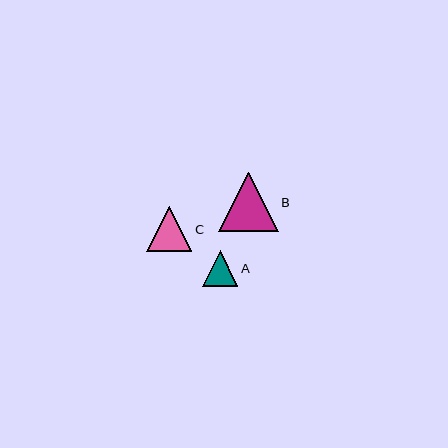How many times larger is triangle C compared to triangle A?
Triangle C is approximately 1.3 times the size of triangle A.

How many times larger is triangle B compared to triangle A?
Triangle B is approximately 1.7 times the size of triangle A.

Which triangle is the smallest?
Triangle A is the smallest with a size of approximately 35 pixels.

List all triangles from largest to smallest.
From largest to smallest: B, C, A.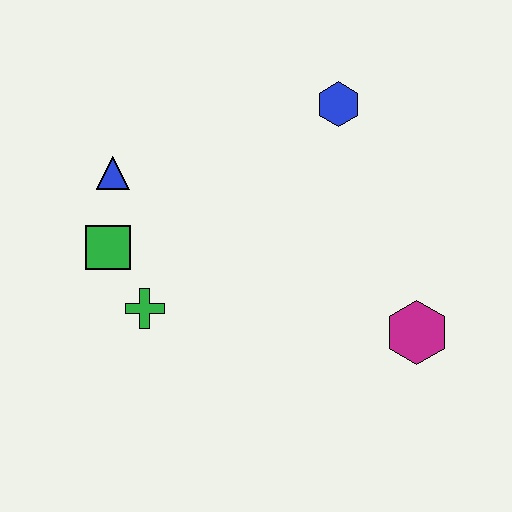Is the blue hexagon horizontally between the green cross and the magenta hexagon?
Yes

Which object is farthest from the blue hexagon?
The green cross is farthest from the blue hexagon.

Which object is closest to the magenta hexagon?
The blue hexagon is closest to the magenta hexagon.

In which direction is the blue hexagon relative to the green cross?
The blue hexagon is above the green cross.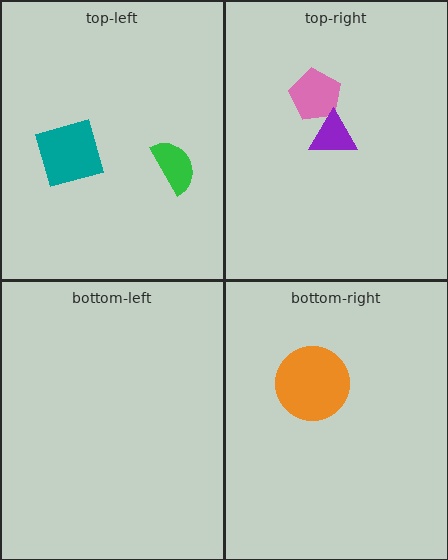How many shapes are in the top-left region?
2.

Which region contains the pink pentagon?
The top-right region.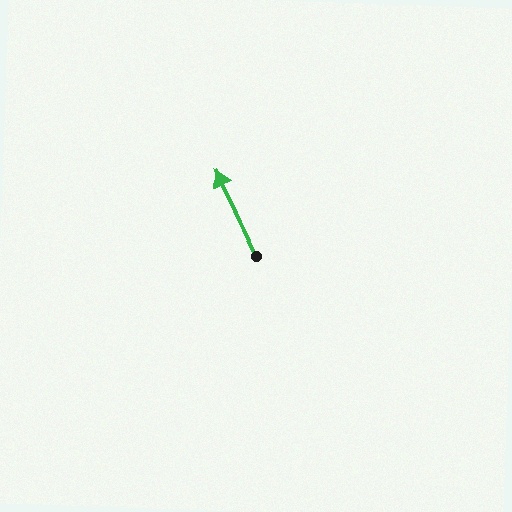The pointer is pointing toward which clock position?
Roughly 11 o'clock.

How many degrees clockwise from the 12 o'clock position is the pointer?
Approximately 333 degrees.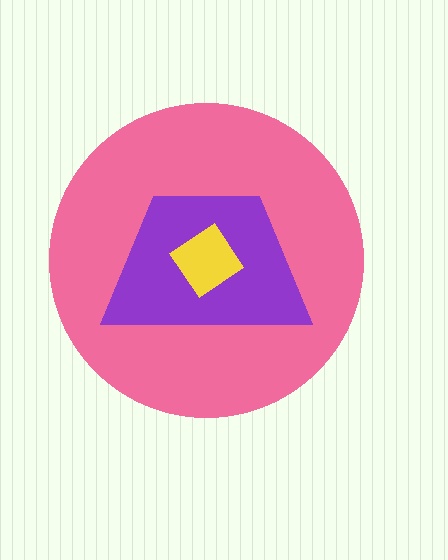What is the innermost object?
The yellow diamond.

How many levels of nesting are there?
3.